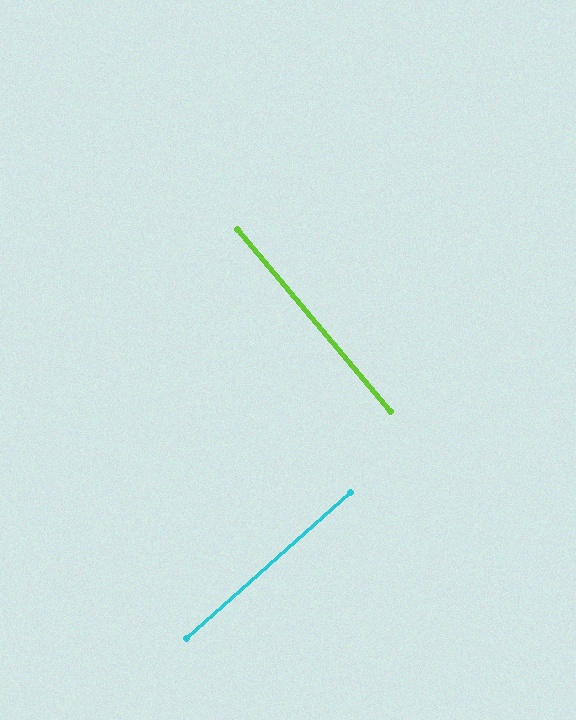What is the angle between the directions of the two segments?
Approximately 88 degrees.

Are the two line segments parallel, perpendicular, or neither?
Perpendicular — they meet at approximately 88°.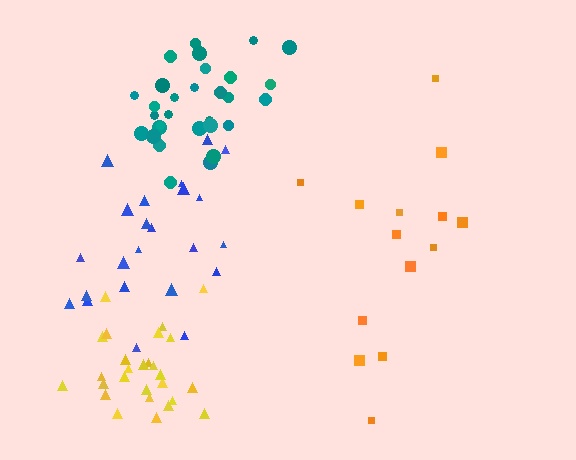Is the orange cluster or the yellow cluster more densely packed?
Yellow.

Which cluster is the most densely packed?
Teal.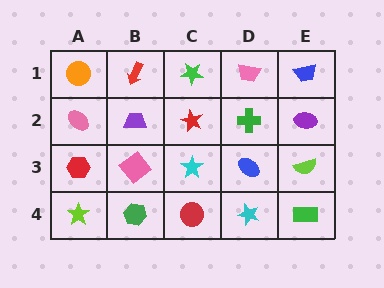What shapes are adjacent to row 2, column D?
A pink trapezoid (row 1, column D), a blue ellipse (row 3, column D), a red star (row 2, column C), a purple ellipse (row 2, column E).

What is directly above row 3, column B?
A purple trapezoid.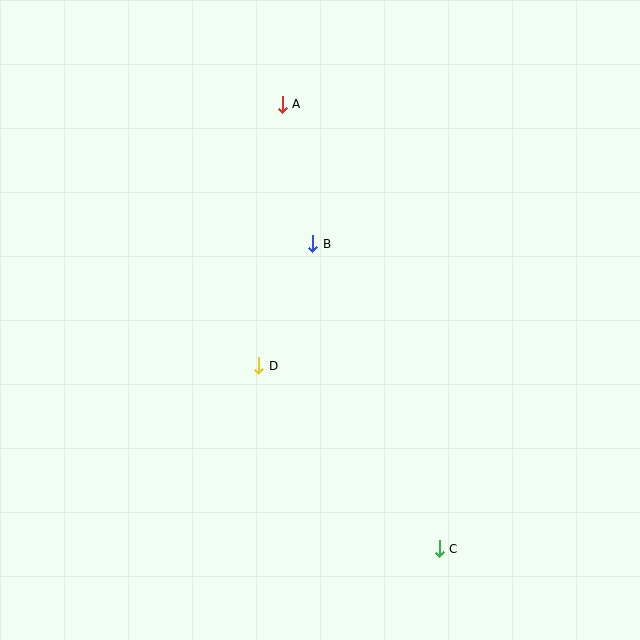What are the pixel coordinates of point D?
Point D is at (259, 366).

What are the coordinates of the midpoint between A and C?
The midpoint between A and C is at (361, 326).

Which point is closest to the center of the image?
Point B at (313, 244) is closest to the center.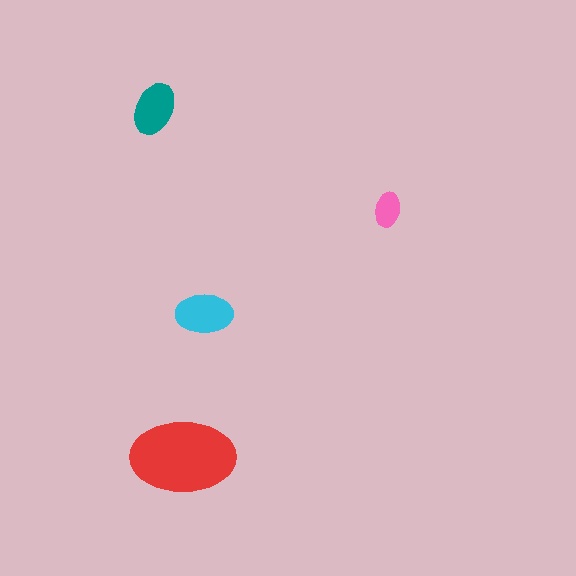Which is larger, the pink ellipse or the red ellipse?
The red one.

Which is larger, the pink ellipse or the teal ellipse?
The teal one.